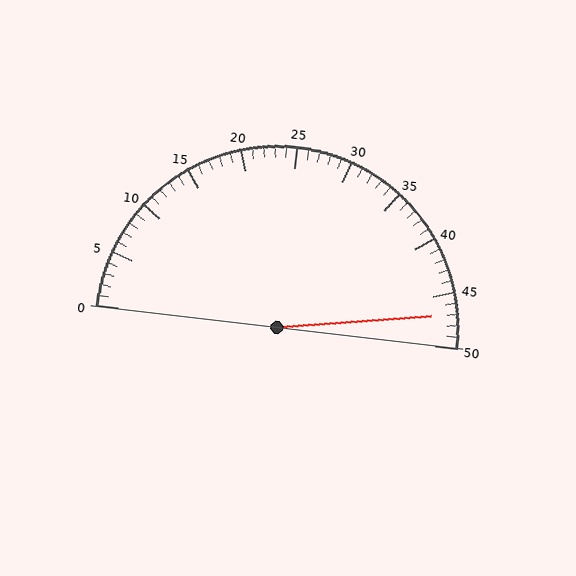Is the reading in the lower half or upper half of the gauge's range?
The reading is in the upper half of the range (0 to 50).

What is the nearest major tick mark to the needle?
The nearest major tick mark is 45.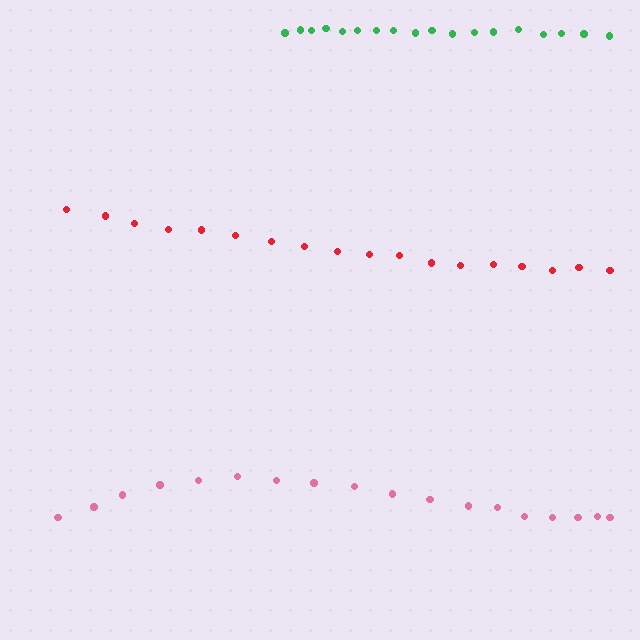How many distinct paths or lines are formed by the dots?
There are 3 distinct paths.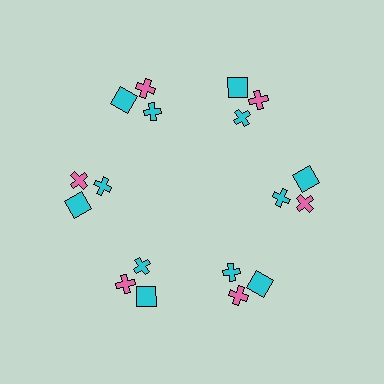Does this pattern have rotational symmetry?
Yes, this pattern has 6-fold rotational symmetry. It looks the same after rotating 60 degrees around the center.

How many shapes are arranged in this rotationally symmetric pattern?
There are 18 shapes, arranged in 6 groups of 3.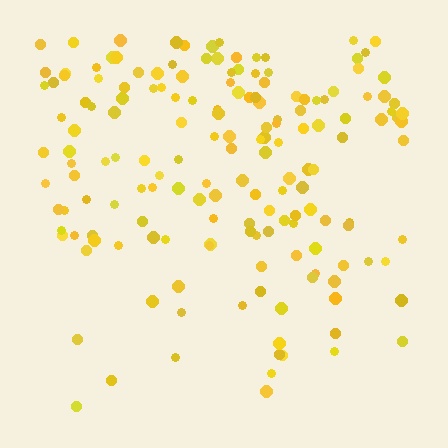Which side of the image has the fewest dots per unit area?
The bottom.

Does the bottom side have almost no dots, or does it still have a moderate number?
Still a moderate number, just noticeably fewer than the top.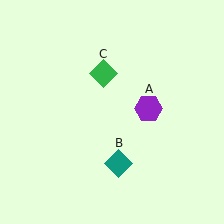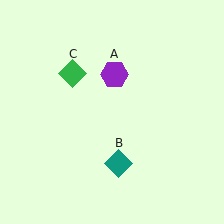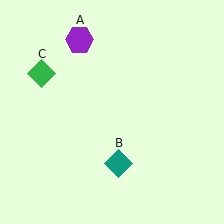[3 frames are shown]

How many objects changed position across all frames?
2 objects changed position: purple hexagon (object A), green diamond (object C).